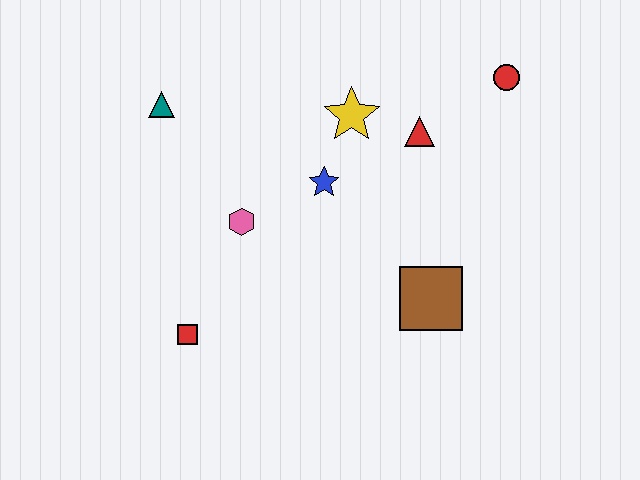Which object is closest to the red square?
The pink hexagon is closest to the red square.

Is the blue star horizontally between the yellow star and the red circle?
No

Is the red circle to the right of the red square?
Yes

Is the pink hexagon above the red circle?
No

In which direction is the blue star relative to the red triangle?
The blue star is to the left of the red triangle.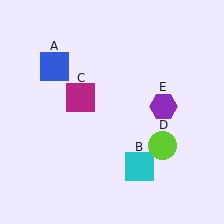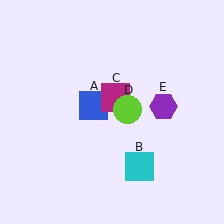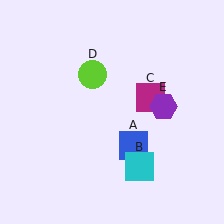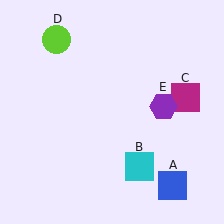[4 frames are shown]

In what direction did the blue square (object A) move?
The blue square (object A) moved down and to the right.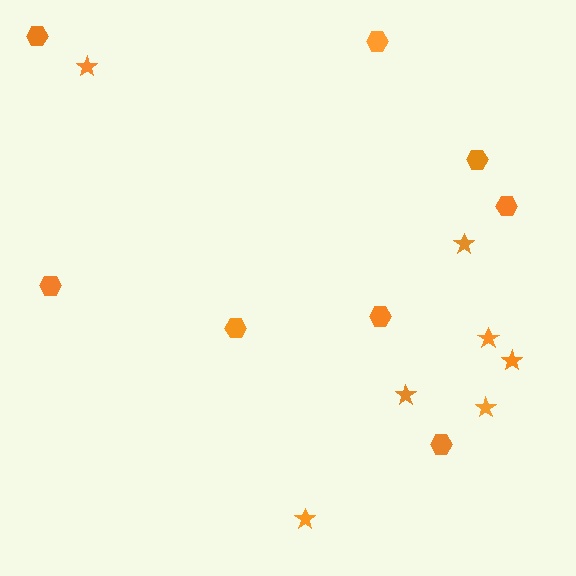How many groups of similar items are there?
There are 2 groups: one group of hexagons (8) and one group of stars (7).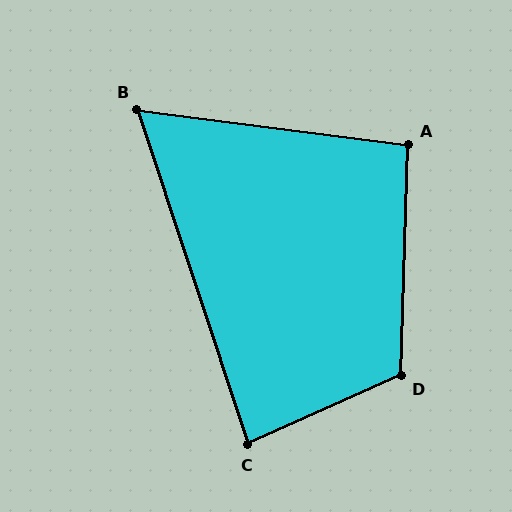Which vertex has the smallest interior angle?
B, at approximately 64 degrees.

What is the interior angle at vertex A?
Approximately 96 degrees (obtuse).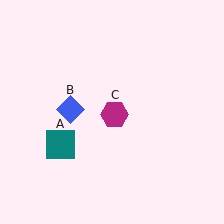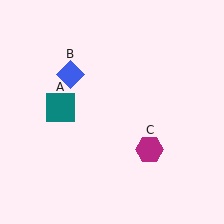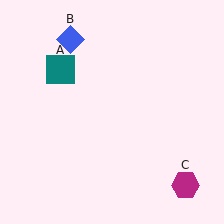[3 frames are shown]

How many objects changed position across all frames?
3 objects changed position: teal square (object A), blue diamond (object B), magenta hexagon (object C).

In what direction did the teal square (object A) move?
The teal square (object A) moved up.